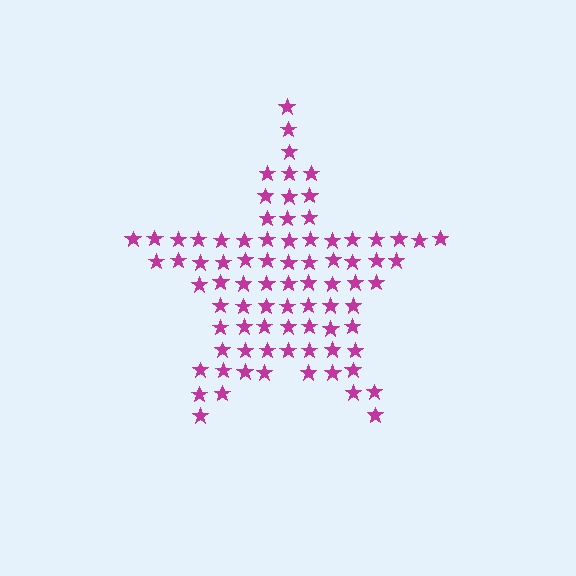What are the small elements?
The small elements are stars.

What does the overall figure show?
The overall figure shows a star.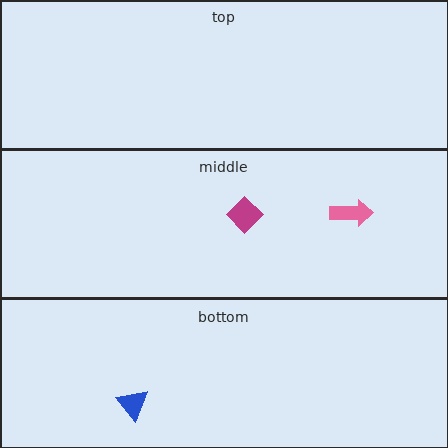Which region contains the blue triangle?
The bottom region.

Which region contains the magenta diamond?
The middle region.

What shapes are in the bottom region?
The blue triangle.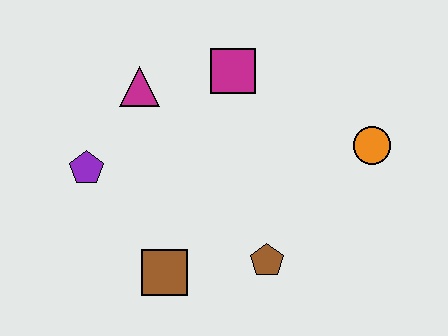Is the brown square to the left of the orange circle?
Yes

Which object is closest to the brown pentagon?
The brown square is closest to the brown pentagon.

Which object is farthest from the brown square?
The orange circle is farthest from the brown square.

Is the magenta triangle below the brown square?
No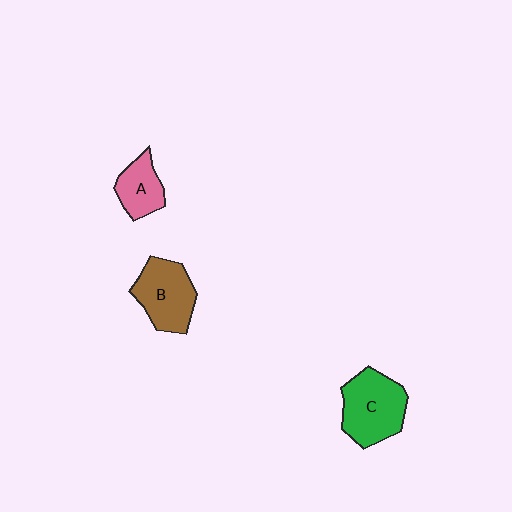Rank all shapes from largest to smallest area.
From largest to smallest: C (green), B (brown), A (pink).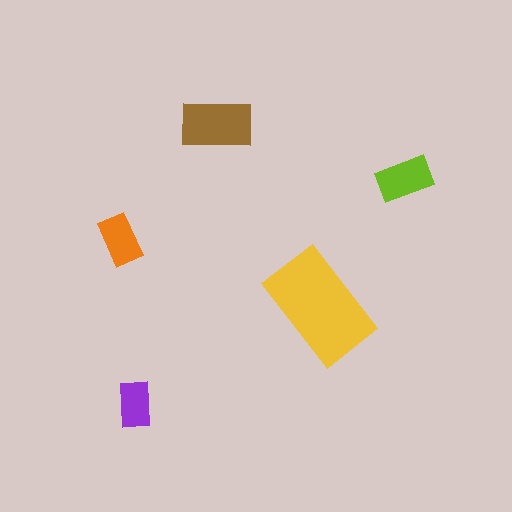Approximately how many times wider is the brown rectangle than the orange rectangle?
About 1.5 times wider.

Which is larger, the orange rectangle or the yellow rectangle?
The yellow one.